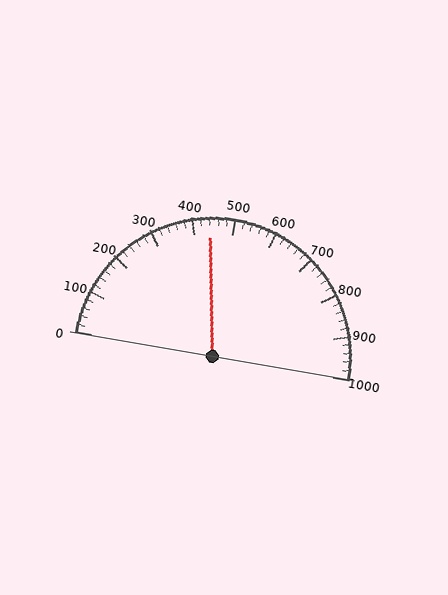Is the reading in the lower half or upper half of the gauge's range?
The reading is in the lower half of the range (0 to 1000).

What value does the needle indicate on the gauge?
The needle indicates approximately 440.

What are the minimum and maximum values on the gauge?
The gauge ranges from 0 to 1000.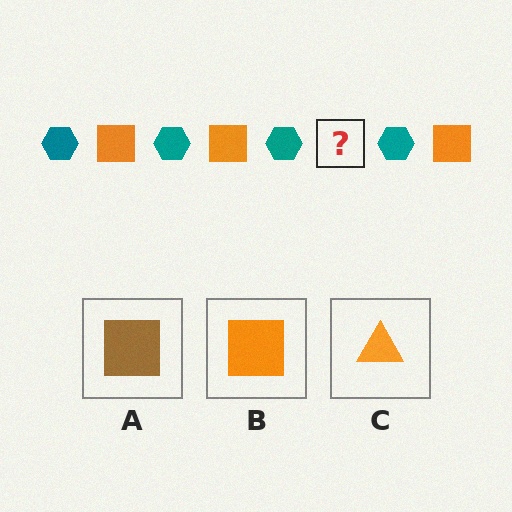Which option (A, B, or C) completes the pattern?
B.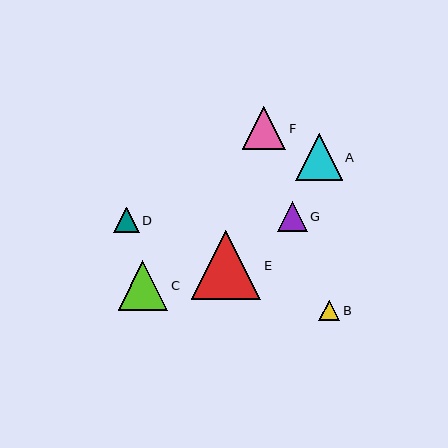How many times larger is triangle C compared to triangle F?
Triangle C is approximately 1.1 times the size of triangle F.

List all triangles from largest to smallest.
From largest to smallest: E, C, A, F, G, D, B.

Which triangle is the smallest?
Triangle B is the smallest with a size of approximately 21 pixels.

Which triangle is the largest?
Triangle E is the largest with a size of approximately 70 pixels.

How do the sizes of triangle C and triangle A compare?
Triangle C and triangle A are approximately the same size.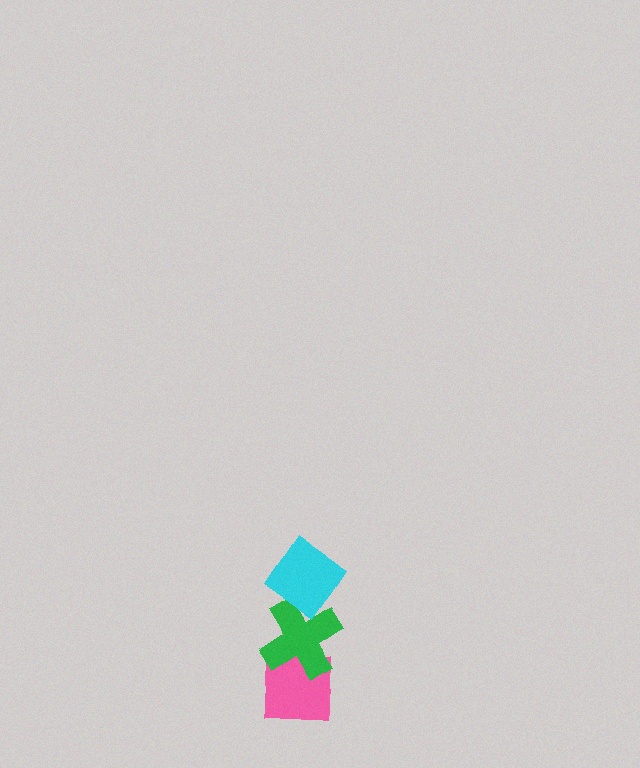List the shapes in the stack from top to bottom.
From top to bottom: the cyan diamond, the green cross, the pink square.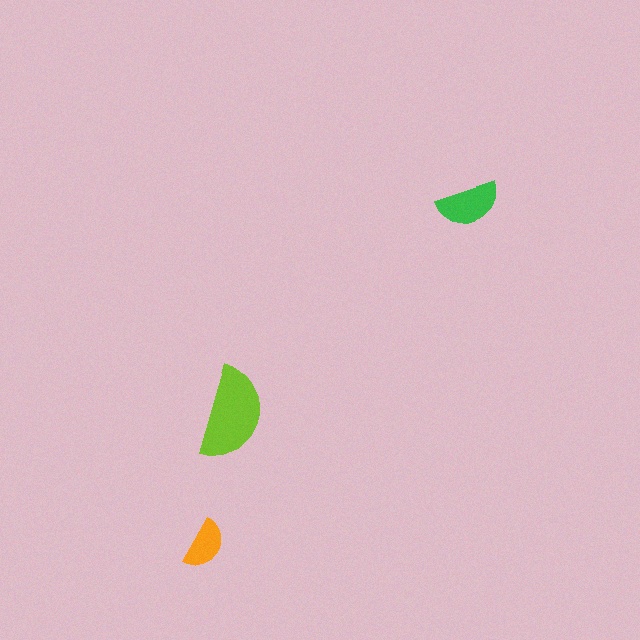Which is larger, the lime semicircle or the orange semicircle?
The lime one.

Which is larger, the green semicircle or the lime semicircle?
The lime one.